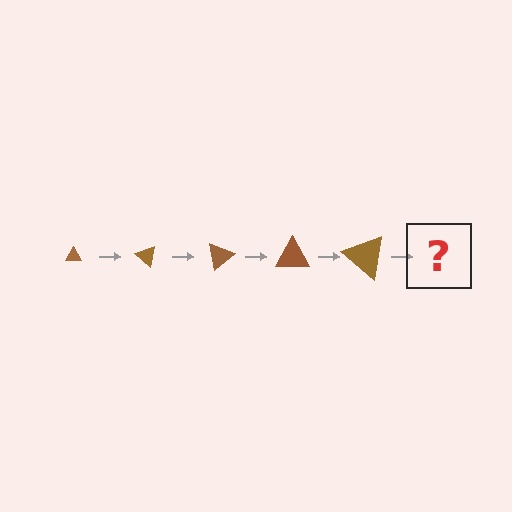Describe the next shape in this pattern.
It should be a triangle, larger than the previous one and rotated 200 degrees from the start.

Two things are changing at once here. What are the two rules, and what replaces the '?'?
The two rules are that the triangle grows larger each step and it rotates 40 degrees each step. The '?' should be a triangle, larger than the previous one and rotated 200 degrees from the start.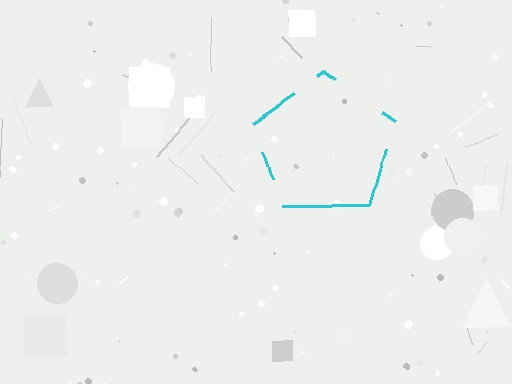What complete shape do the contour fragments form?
The contour fragments form a pentagon.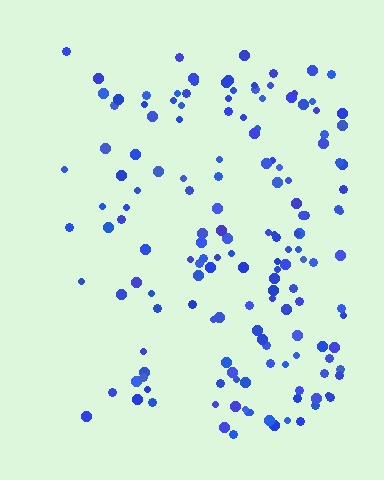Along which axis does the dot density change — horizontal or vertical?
Horizontal.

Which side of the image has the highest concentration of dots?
The right.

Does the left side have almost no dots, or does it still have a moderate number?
Still a moderate number, just noticeably fewer than the right.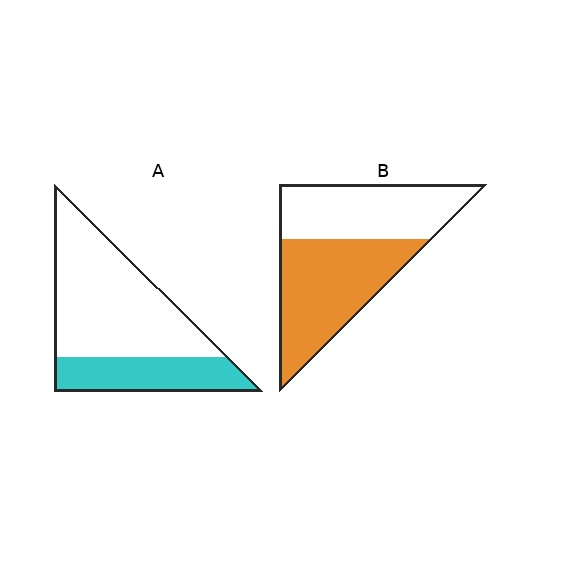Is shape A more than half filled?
No.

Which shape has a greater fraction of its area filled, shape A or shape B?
Shape B.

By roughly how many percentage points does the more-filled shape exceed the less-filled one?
By roughly 25 percentage points (B over A).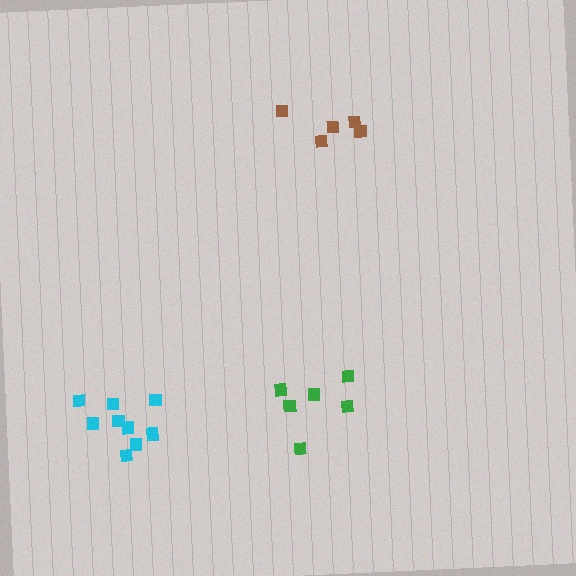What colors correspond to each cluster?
The clusters are colored: green, brown, cyan.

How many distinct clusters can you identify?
There are 3 distinct clusters.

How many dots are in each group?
Group 1: 6 dots, Group 2: 5 dots, Group 3: 10 dots (21 total).